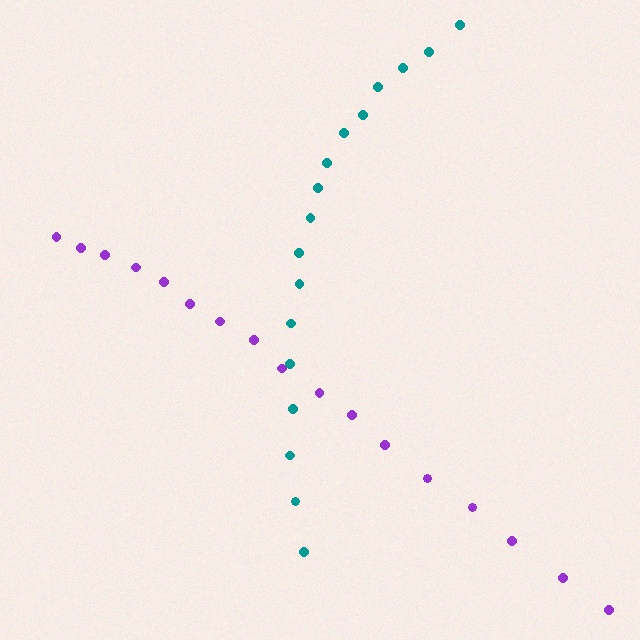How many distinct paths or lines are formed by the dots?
There are 2 distinct paths.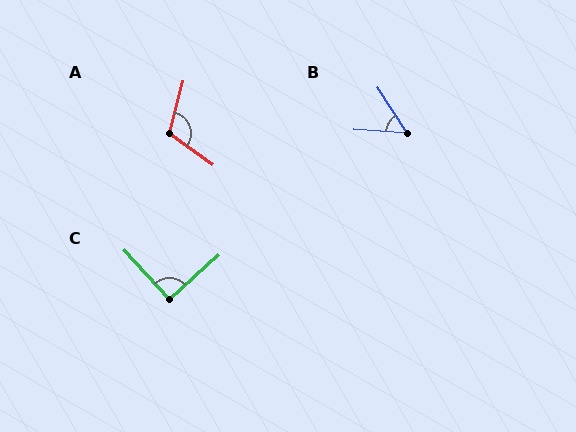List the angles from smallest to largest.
B (53°), C (90°), A (112°).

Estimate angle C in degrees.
Approximately 90 degrees.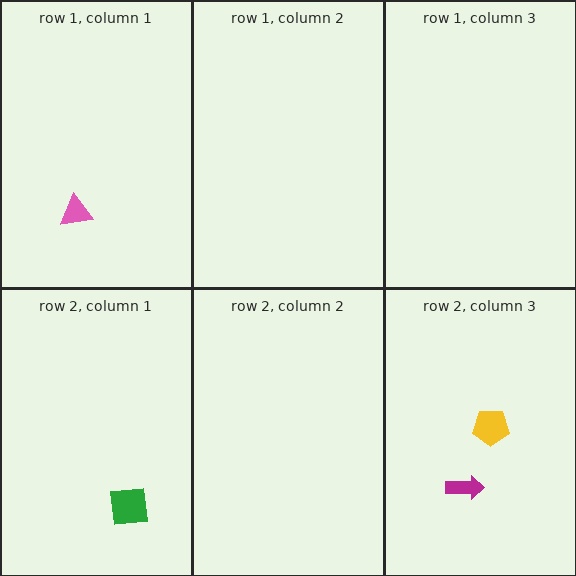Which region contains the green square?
The row 2, column 1 region.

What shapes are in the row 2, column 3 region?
The yellow pentagon, the magenta arrow.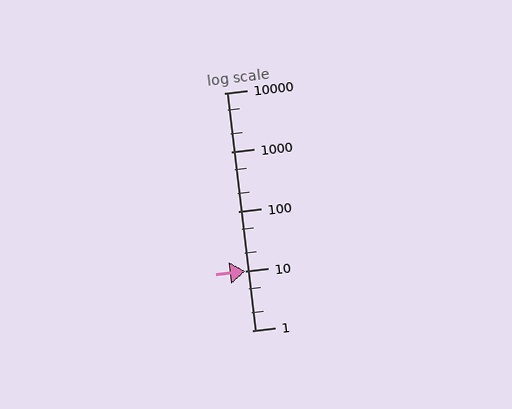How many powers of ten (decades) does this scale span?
The scale spans 4 decades, from 1 to 10000.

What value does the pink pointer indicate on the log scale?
The pointer indicates approximately 10.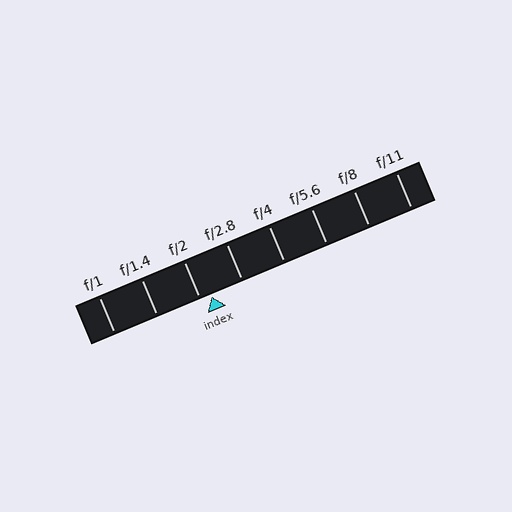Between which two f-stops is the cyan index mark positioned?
The index mark is between f/2 and f/2.8.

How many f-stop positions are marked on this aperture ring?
There are 8 f-stop positions marked.